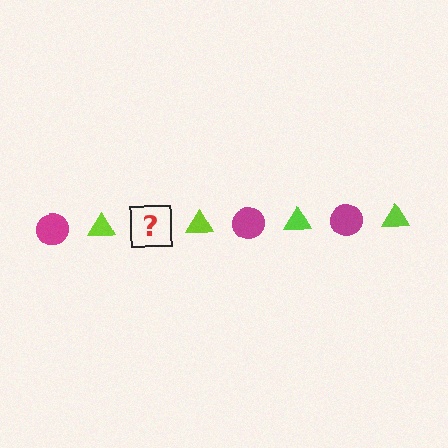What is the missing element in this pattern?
The missing element is a magenta circle.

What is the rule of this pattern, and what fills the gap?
The rule is that the pattern alternates between magenta circle and lime triangle. The gap should be filled with a magenta circle.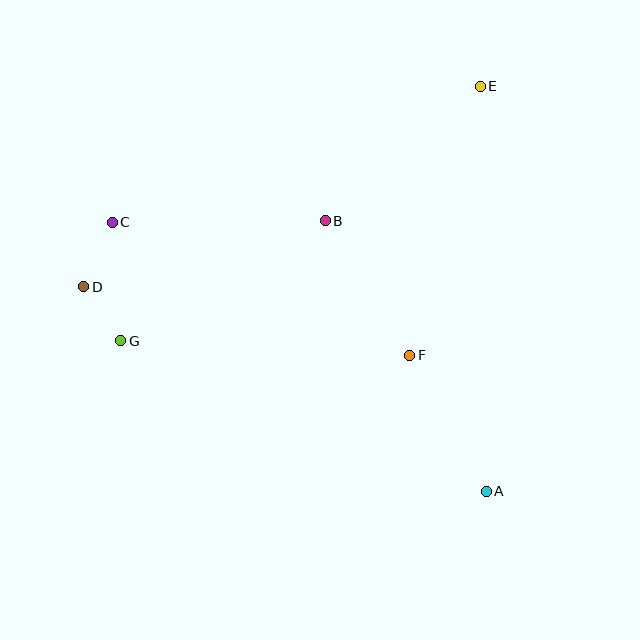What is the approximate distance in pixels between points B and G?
The distance between B and G is approximately 237 pixels.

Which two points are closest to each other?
Points D and G are closest to each other.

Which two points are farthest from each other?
Points A and C are farthest from each other.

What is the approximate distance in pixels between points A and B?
The distance between A and B is approximately 315 pixels.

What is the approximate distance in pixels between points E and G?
The distance between E and G is approximately 441 pixels.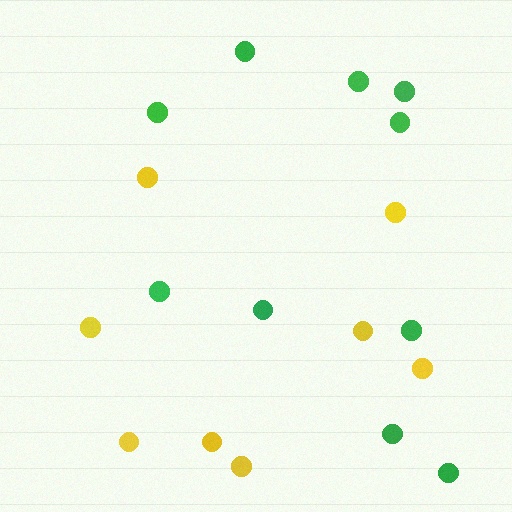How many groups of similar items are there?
There are 2 groups: one group of green circles (10) and one group of yellow circles (8).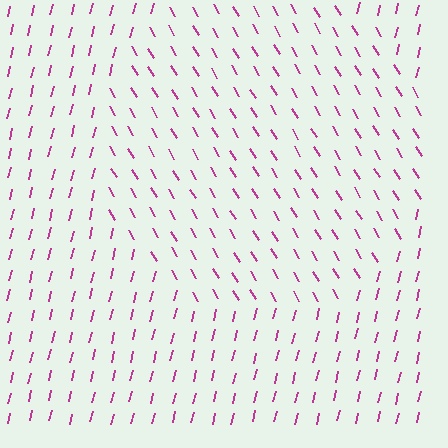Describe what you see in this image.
The image is filled with small magenta line segments. A circle region in the image has lines oriented differently from the surrounding lines, creating a visible texture boundary.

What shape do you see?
I see a circle.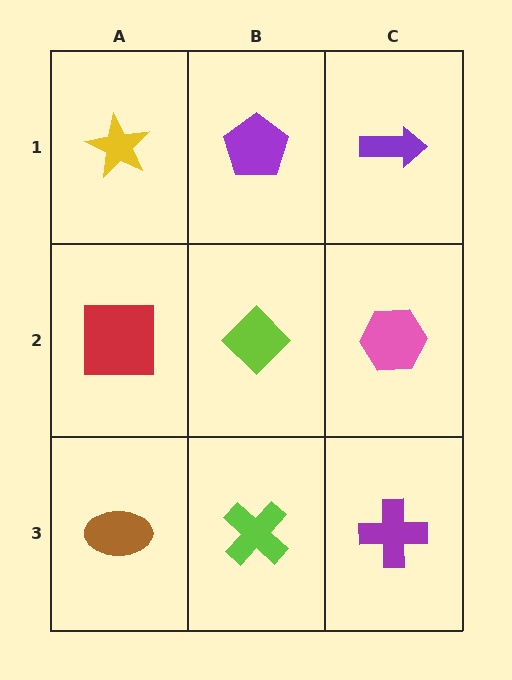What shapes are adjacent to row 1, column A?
A red square (row 2, column A), a purple pentagon (row 1, column B).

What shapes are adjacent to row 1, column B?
A lime diamond (row 2, column B), a yellow star (row 1, column A), a purple arrow (row 1, column C).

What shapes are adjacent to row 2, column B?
A purple pentagon (row 1, column B), a lime cross (row 3, column B), a red square (row 2, column A), a pink hexagon (row 2, column C).